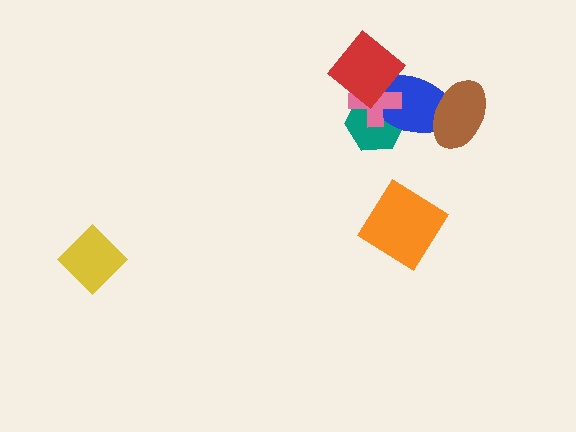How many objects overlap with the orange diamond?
0 objects overlap with the orange diamond.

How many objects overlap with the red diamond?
2 objects overlap with the red diamond.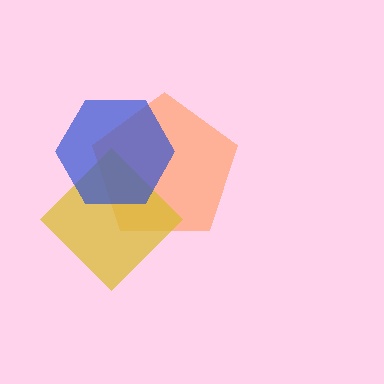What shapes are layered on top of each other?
The layered shapes are: an orange pentagon, a yellow diamond, a blue hexagon.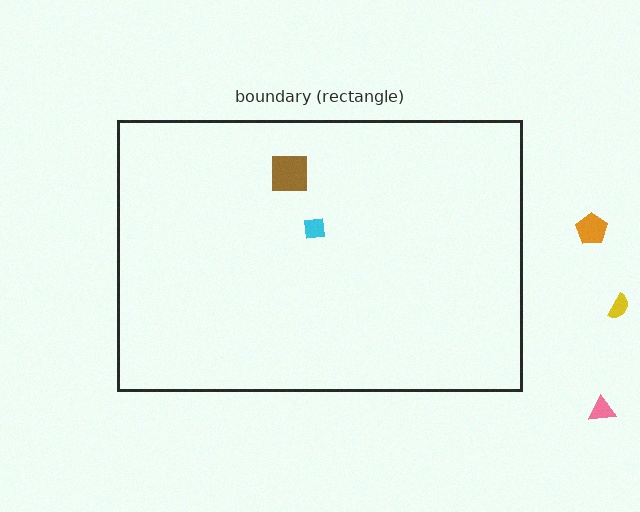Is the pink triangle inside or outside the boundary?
Outside.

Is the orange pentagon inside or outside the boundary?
Outside.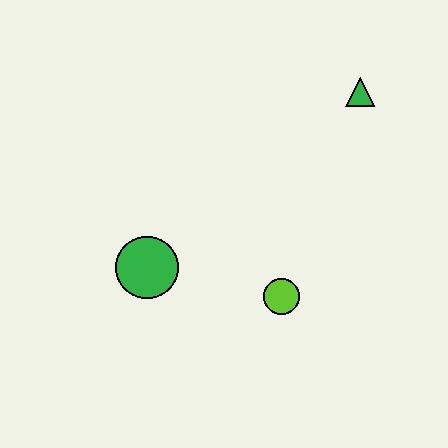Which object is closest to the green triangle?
The lime circle is closest to the green triangle.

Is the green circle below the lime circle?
No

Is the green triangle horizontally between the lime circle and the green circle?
No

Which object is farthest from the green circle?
The green triangle is farthest from the green circle.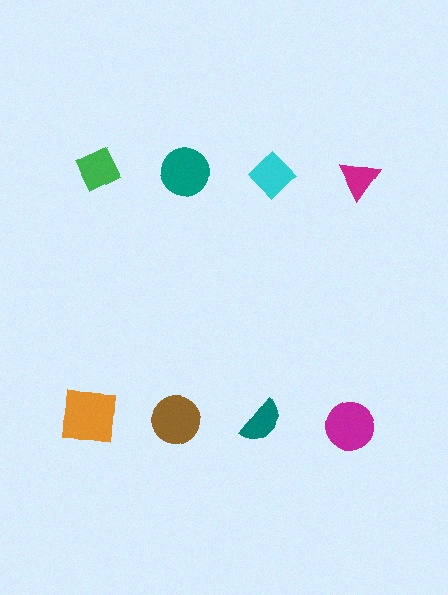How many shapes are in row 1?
4 shapes.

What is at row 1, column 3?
A cyan diamond.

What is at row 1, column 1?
A green diamond.